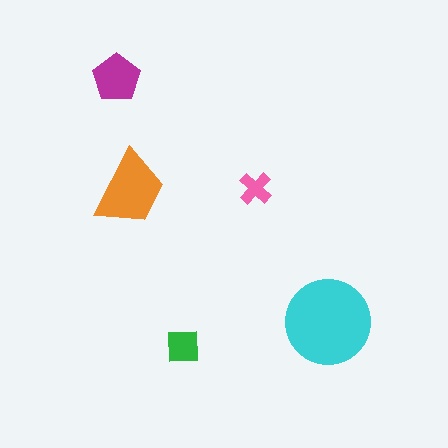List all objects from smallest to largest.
The pink cross, the green square, the magenta pentagon, the orange trapezoid, the cyan circle.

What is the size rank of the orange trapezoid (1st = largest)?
2nd.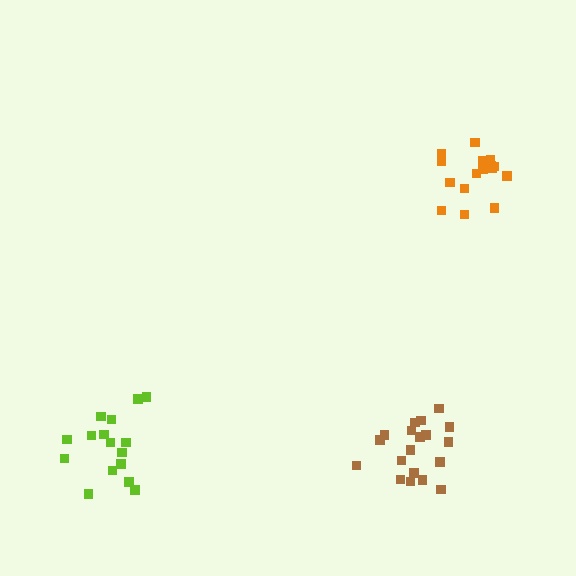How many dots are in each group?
Group 1: 16 dots, Group 2: 19 dots, Group 3: 17 dots (52 total).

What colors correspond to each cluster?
The clusters are colored: lime, brown, orange.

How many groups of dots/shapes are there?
There are 3 groups.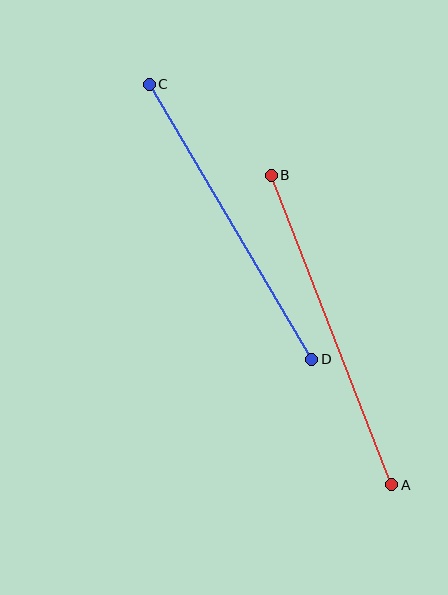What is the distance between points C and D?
The distance is approximately 319 pixels.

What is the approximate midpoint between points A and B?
The midpoint is at approximately (331, 330) pixels.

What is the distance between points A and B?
The distance is approximately 332 pixels.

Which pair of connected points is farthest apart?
Points A and B are farthest apart.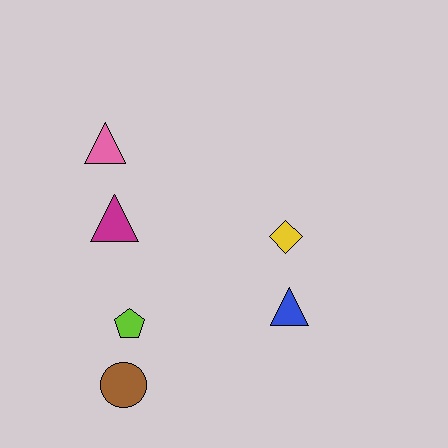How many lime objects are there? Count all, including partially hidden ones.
There is 1 lime object.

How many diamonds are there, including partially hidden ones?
There is 1 diamond.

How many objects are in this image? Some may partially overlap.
There are 6 objects.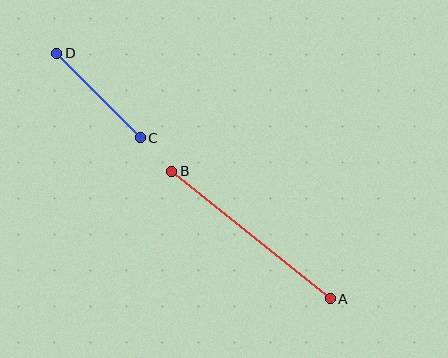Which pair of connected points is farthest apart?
Points A and B are farthest apart.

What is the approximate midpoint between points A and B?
The midpoint is at approximately (251, 235) pixels.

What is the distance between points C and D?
The distance is approximately 119 pixels.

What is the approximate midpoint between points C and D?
The midpoint is at approximately (98, 95) pixels.